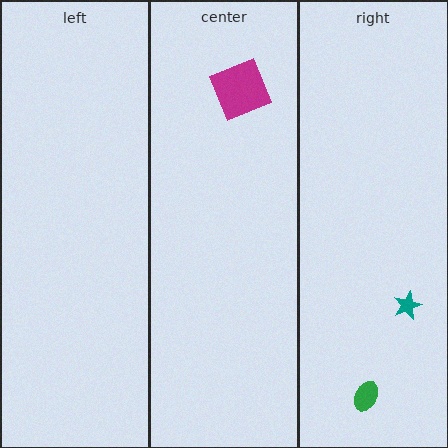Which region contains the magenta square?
The center region.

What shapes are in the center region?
The magenta square.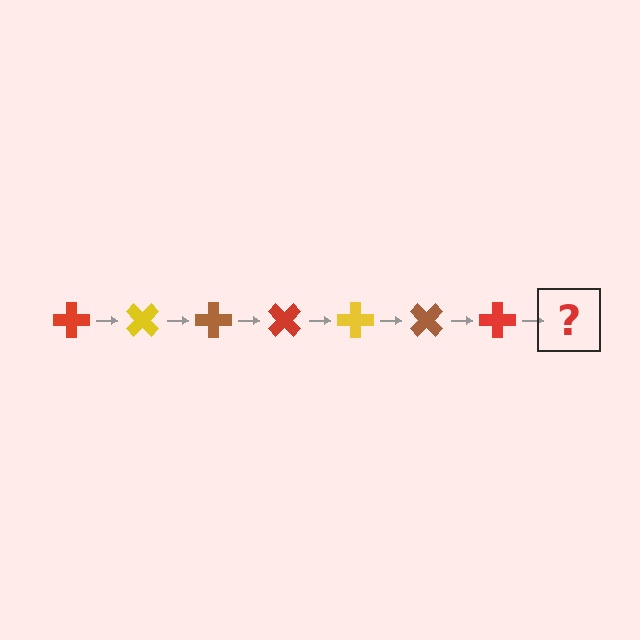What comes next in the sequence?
The next element should be a yellow cross, rotated 315 degrees from the start.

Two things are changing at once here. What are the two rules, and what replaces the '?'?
The two rules are that it rotates 45 degrees each step and the color cycles through red, yellow, and brown. The '?' should be a yellow cross, rotated 315 degrees from the start.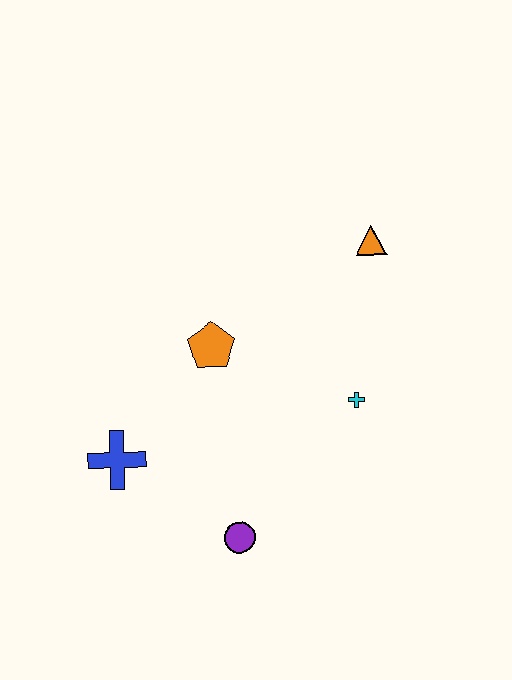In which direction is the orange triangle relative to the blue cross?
The orange triangle is to the right of the blue cross.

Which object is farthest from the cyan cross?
The blue cross is farthest from the cyan cross.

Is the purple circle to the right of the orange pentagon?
Yes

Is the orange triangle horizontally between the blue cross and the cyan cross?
No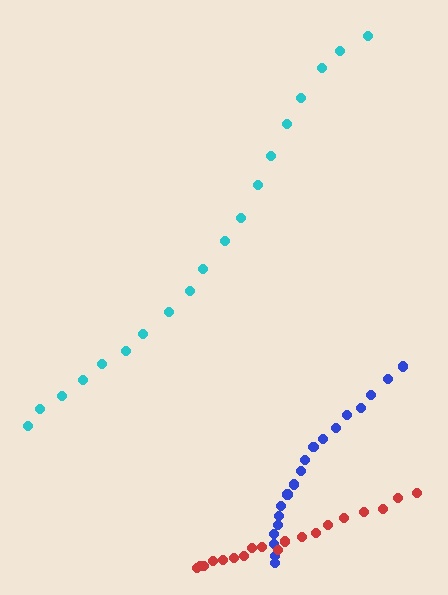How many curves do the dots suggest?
There are 3 distinct paths.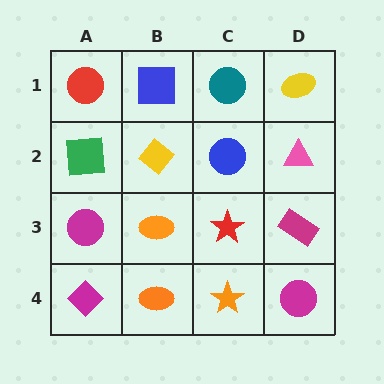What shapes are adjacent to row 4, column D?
A magenta rectangle (row 3, column D), an orange star (row 4, column C).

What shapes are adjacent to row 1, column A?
A green square (row 2, column A), a blue square (row 1, column B).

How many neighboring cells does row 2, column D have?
3.